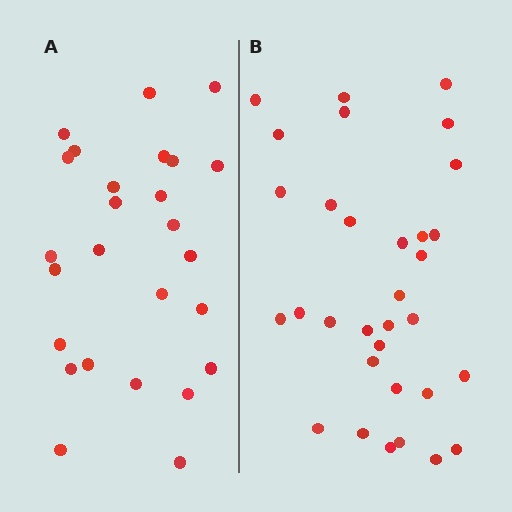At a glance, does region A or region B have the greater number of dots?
Region B (the right region) has more dots.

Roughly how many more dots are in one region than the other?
Region B has about 6 more dots than region A.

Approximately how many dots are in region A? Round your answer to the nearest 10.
About 30 dots. (The exact count is 26, which rounds to 30.)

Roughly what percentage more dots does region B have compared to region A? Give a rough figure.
About 25% more.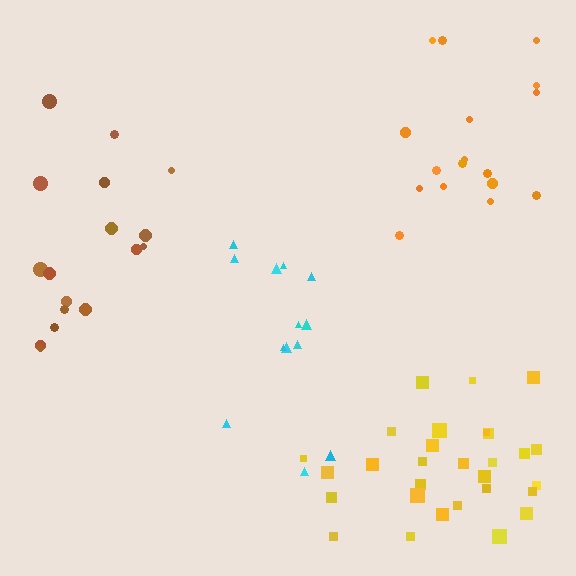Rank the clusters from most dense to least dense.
yellow, cyan, brown, orange.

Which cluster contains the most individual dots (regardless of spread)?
Yellow (29).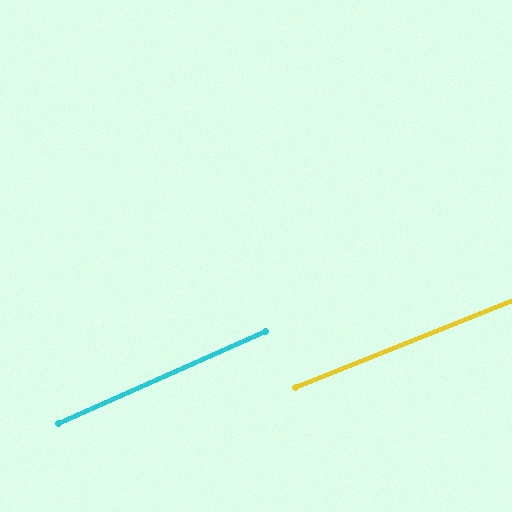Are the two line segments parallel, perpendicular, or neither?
Parallel — their directions differ by only 2.0°.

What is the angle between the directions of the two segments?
Approximately 2 degrees.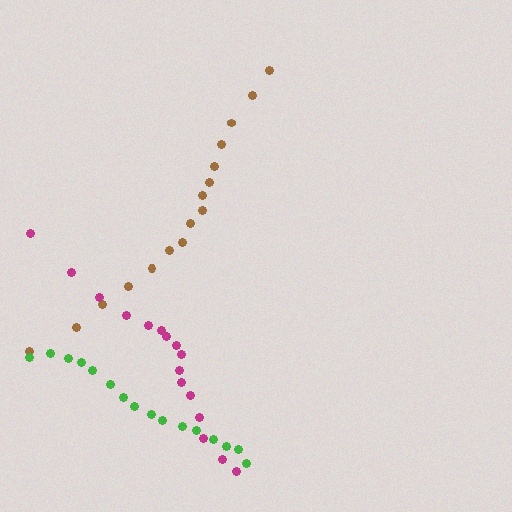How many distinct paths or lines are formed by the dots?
There are 3 distinct paths.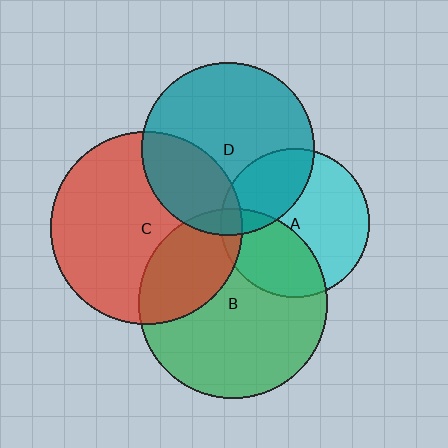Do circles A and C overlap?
Yes.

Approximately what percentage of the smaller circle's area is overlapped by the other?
Approximately 5%.